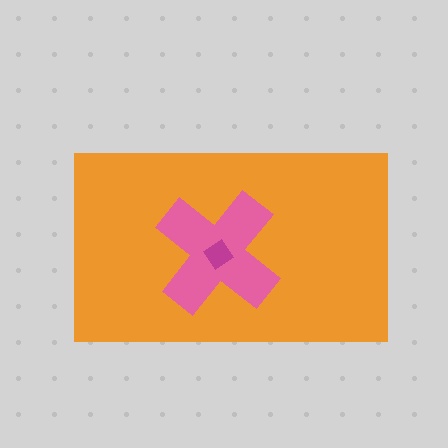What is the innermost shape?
The magenta diamond.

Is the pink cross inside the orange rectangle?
Yes.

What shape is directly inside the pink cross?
The magenta diamond.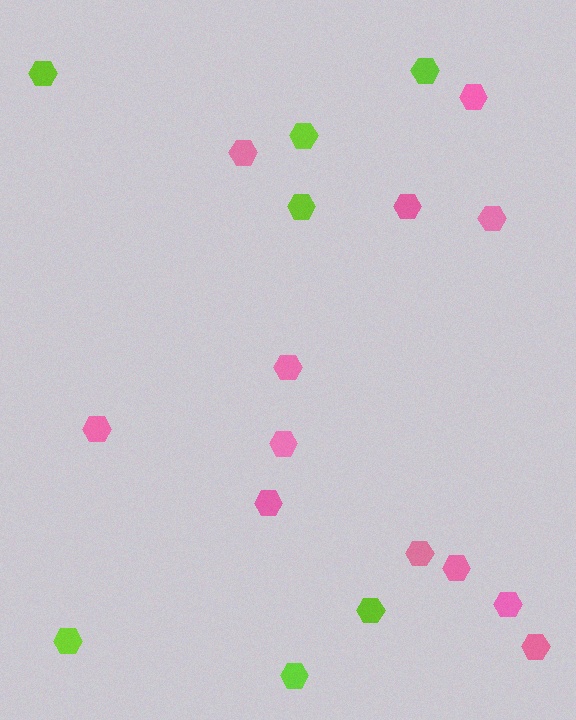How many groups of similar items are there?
There are 2 groups: one group of pink hexagons (12) and one group of lime hexagons (7).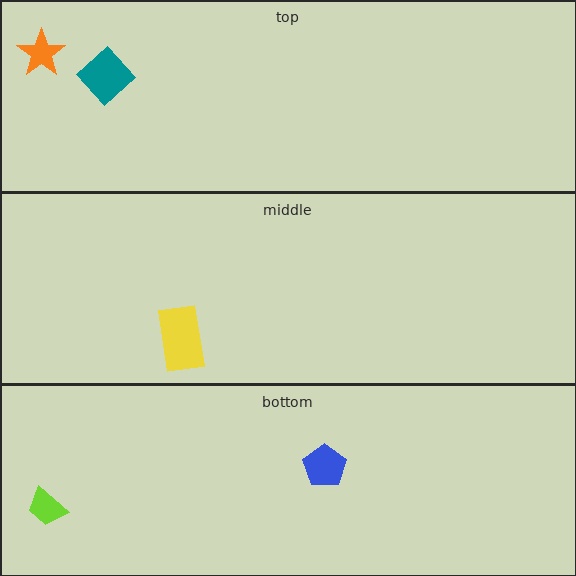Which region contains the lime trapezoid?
The bottom region.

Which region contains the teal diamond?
The top region.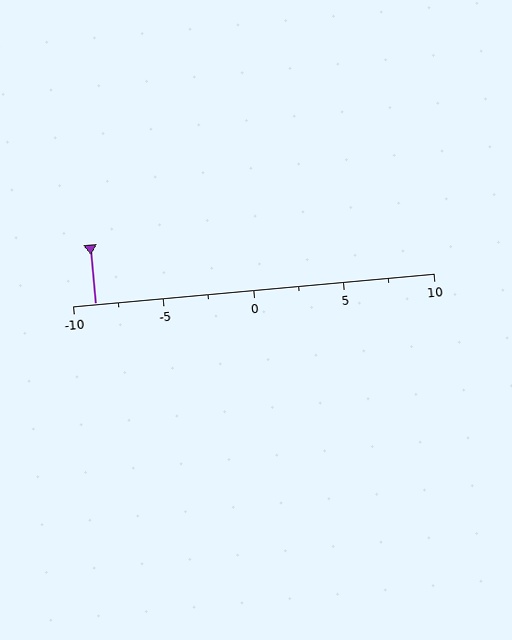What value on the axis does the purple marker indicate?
The marker indicates approximately -8.8.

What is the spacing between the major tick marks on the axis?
The major ticks are spaced 5 apart.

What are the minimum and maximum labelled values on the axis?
The axis runs from -10 to 10.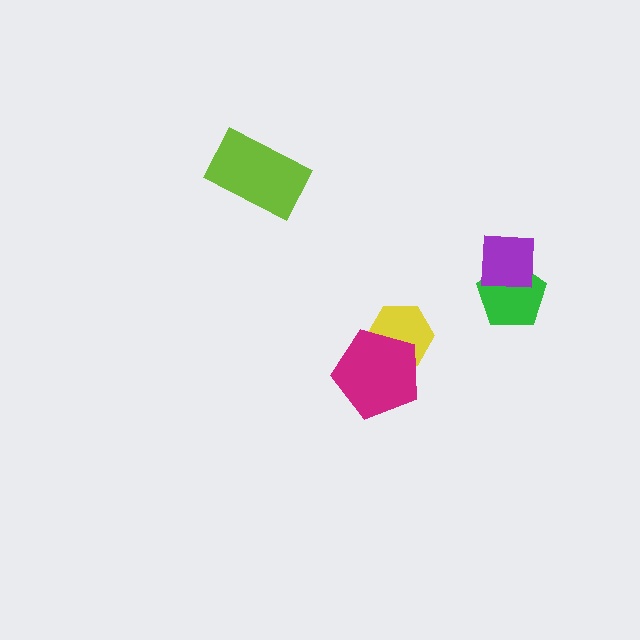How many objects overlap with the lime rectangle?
0 objects overlap with the lime rectangle.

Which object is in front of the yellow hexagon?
The magenta pentagon is in front of the yellow hexagon.